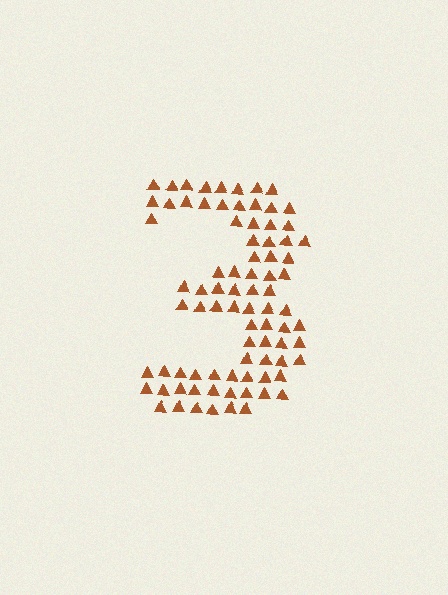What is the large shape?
The large shape is the digit 3.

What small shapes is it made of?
It is made of small triangles.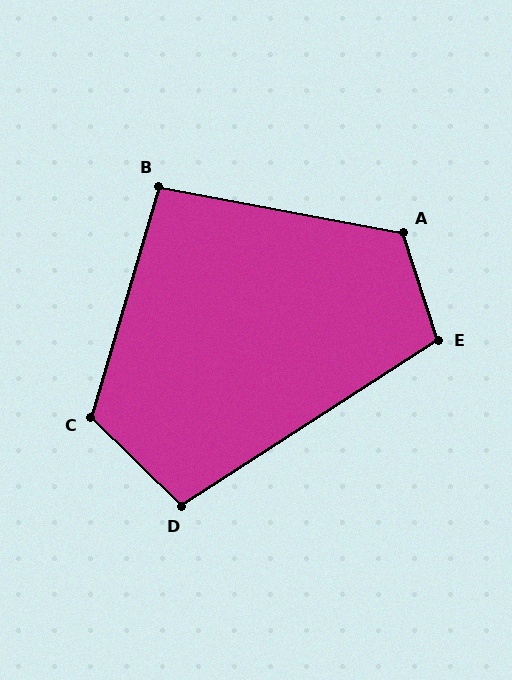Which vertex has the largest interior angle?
A, at approximately 119 degrees.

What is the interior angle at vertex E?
Approximately 105 degrees (obtuse).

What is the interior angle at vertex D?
Approximately 103 degrees (obtuse).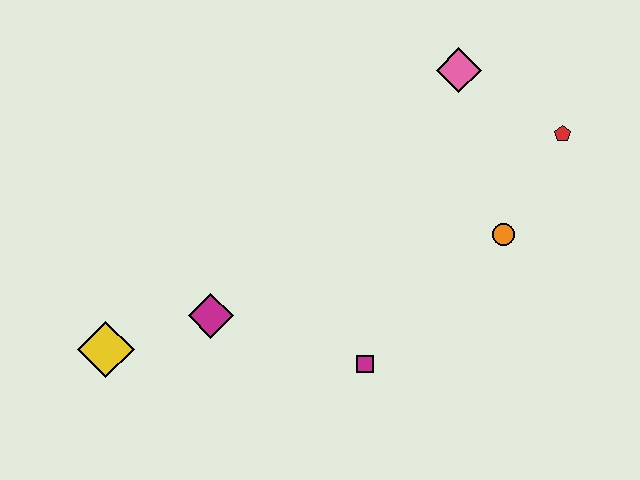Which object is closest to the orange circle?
The red pentagon is closest to the orange circle.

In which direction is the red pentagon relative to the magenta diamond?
The red pentagon is to the right of the magenta diamond.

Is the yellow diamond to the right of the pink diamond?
No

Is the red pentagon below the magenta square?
No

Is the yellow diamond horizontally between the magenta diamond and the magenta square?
No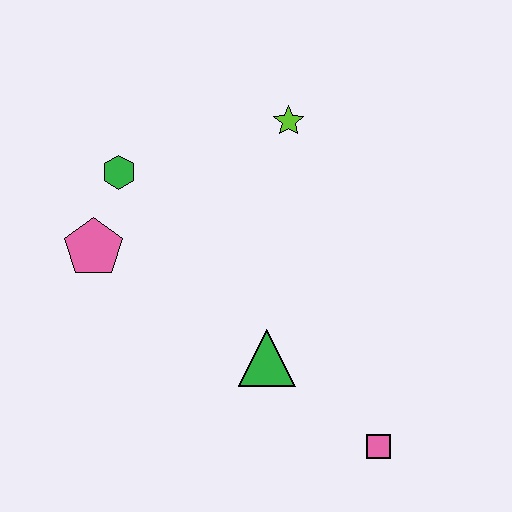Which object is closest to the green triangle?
The pink square is closest to the green triangle.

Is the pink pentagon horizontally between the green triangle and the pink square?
No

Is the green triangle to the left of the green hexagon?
No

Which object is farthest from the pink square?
The green hexagon is farthest from the pink square.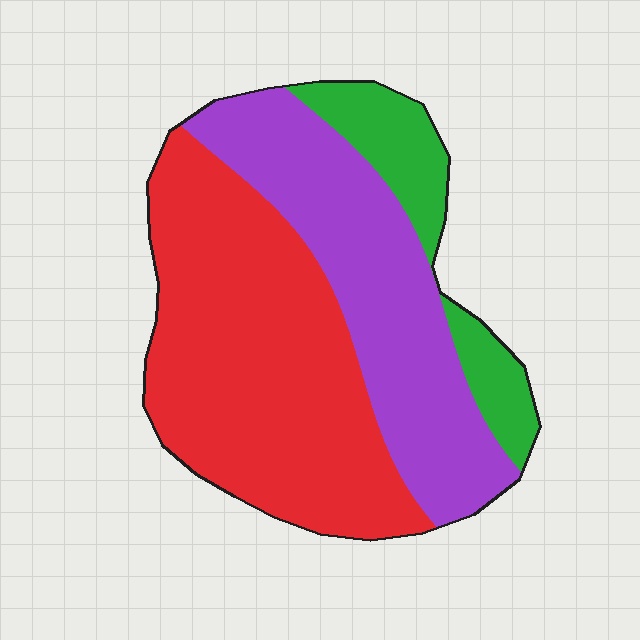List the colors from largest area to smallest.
From largest to smallest: red, purple, green.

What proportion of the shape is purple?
Purple takes up about three eighths (3/8) of the shape.